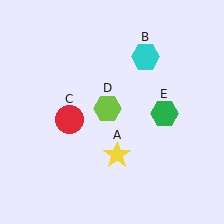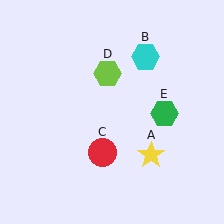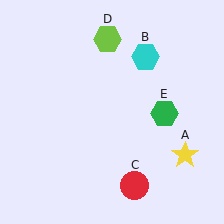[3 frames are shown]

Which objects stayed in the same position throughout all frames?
Cyan hexagon (object B) and green hexagon (object E) remained stationary.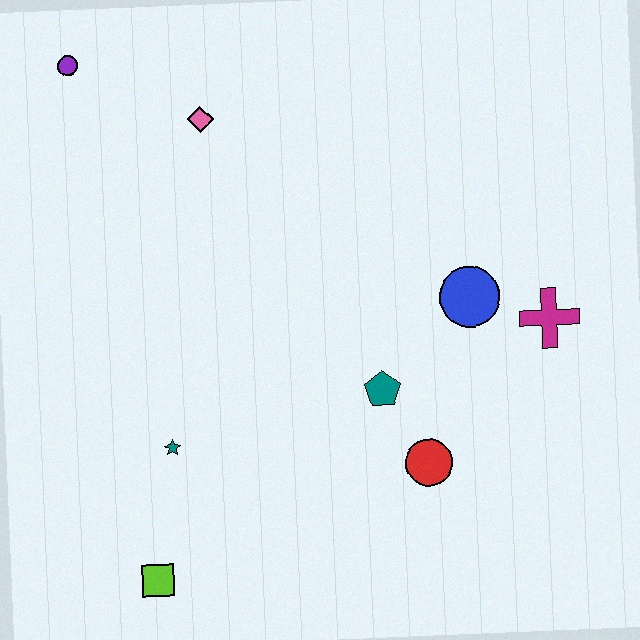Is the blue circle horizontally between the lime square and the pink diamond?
No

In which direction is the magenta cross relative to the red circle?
The magenta cross is above the red circle.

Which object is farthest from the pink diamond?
The lime square is farthest from the pink diamond.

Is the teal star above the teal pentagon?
No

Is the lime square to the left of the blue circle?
Yes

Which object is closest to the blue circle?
The magenta cross is closest to the blue circle.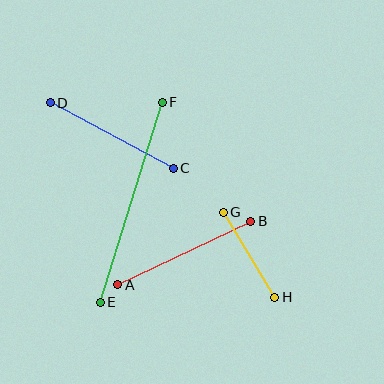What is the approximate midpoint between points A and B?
The midpoint is at approximately (184, 253) pixels.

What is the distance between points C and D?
The distance is approximately 139 pixels.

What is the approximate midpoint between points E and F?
The midpoint is at approximately (131, 202) pixels.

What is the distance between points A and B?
The distance is approximately 147 pixels.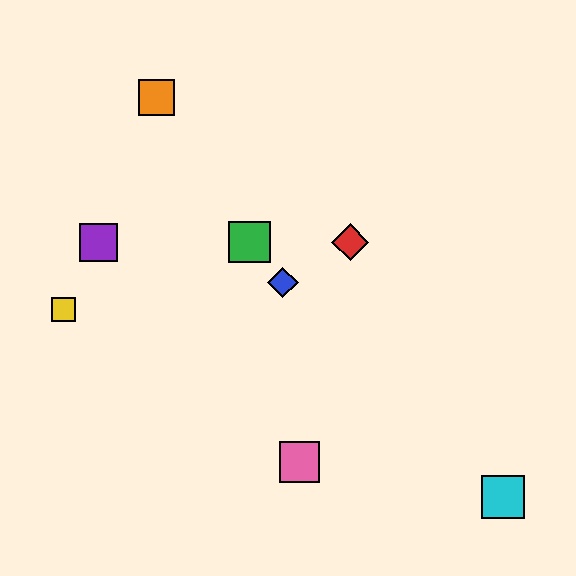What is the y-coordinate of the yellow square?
The yellow square is at y≈309.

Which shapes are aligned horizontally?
The red diamond, the green square, the purple square are aligned horizontally.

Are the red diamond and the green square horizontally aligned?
Yes, both are at y≈242.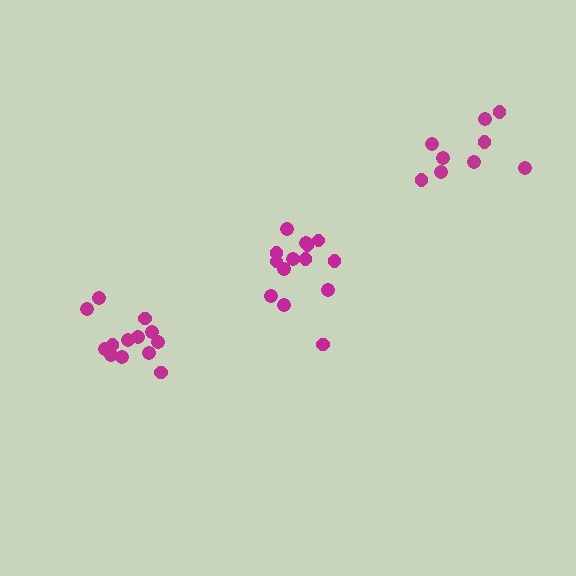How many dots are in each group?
Group 1: 14 dots, Group 2: 13 dots, Group 3: 9 dots (36 total).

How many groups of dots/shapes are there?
There are 3 groups.